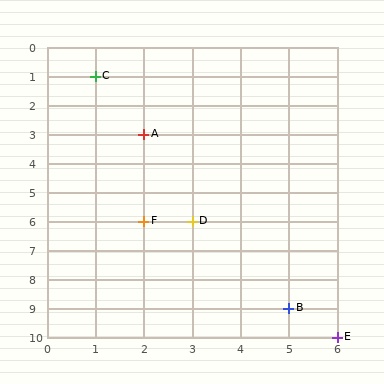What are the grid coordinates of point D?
Point D is at grid coordinates (3, 6).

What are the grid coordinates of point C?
Point C is at grid coordinates (1, 1).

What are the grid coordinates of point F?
Point F is at grid coordinates (2, 6).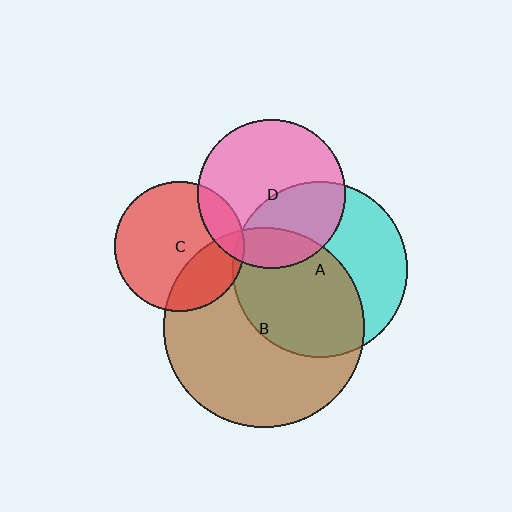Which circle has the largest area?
Circle B (brown).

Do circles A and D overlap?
Yes.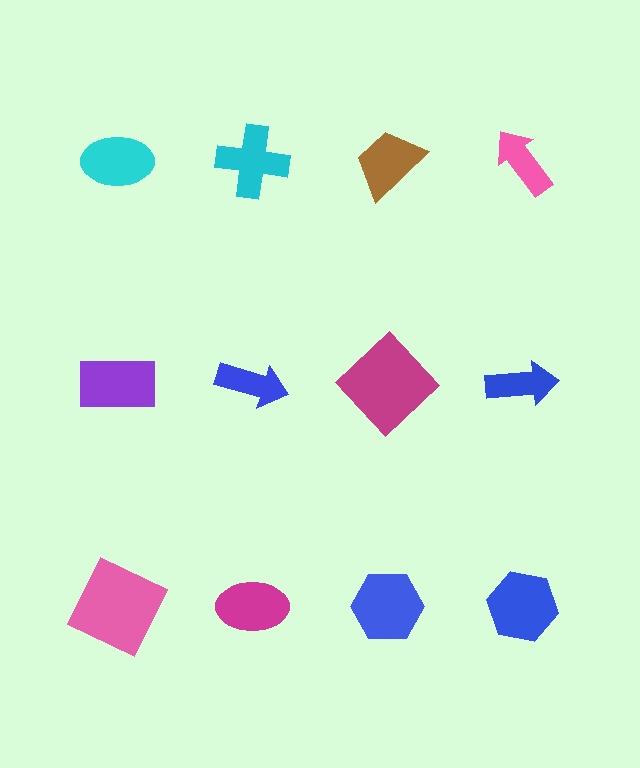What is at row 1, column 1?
A cyan ellipse.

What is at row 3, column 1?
A pink square.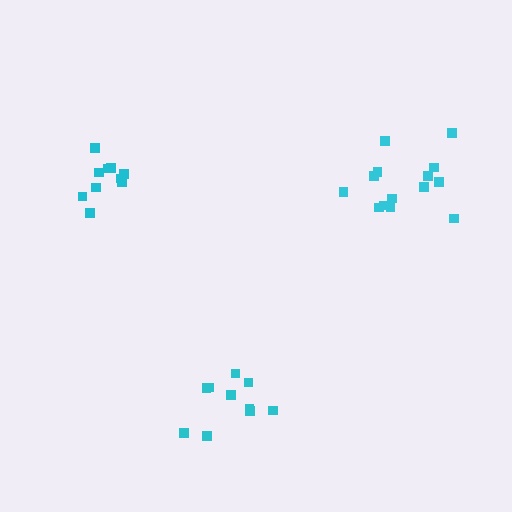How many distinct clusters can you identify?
There are 3 distinct clusters.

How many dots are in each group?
Group 1: 10 dots, Group 2: 10 dots, Group 3: 14 dots (34 total).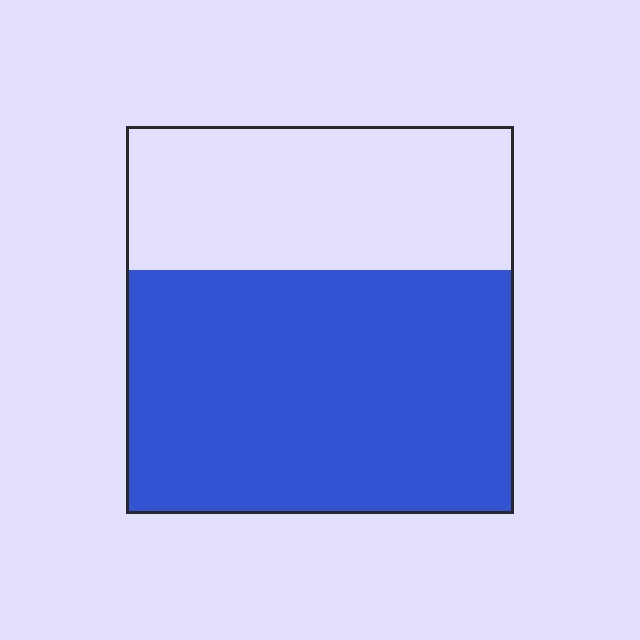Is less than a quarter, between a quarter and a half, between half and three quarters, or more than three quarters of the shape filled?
Between half and three quarters.